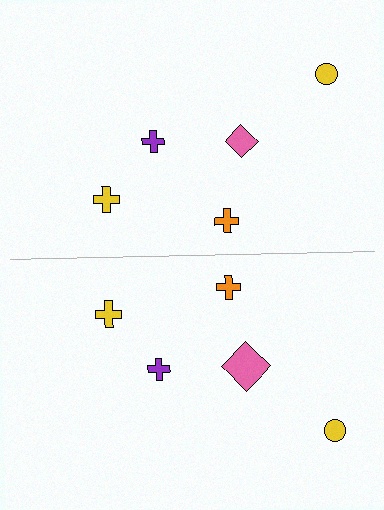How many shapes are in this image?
There are 10 shapes in this image.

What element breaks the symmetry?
The pink diamond on the bottom side has a different size than its mirror counterpart.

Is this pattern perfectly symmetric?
No, the pattern is not perfectly symmetric. The pink diamond on the bottom side has a different size than its mirror counterpart.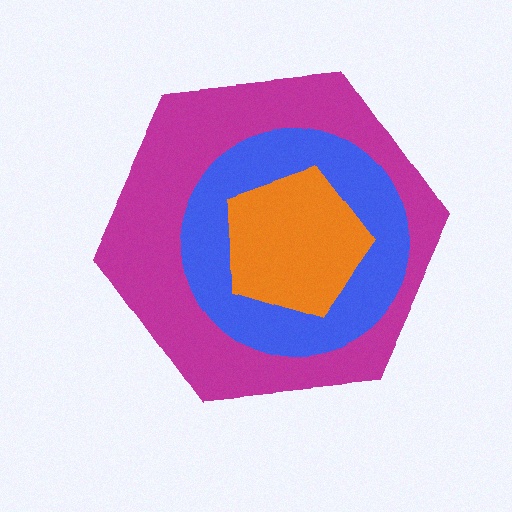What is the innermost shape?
The orange pentagon.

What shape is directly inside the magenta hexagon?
The blue circle.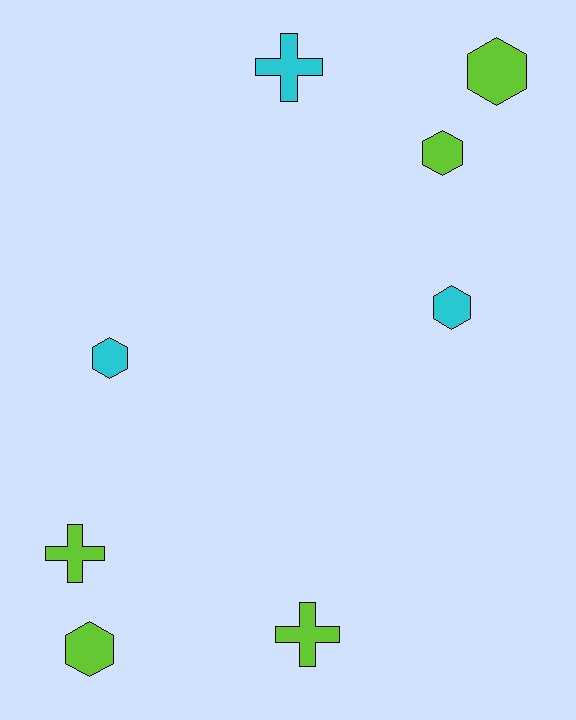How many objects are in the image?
There are 8 objects.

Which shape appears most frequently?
Hexagon, with 5 objects.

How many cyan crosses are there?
There is 1 cyan cross.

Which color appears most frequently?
Lime, with 5 objects.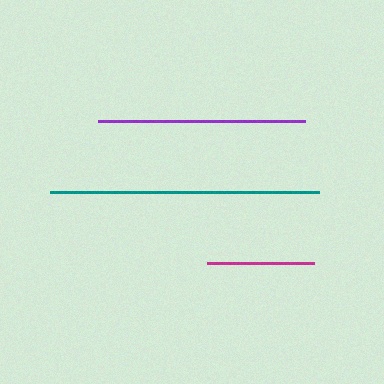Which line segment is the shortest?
The magenta line is the shortest at approximately 107 pixels.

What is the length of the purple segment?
The purple segment is approximately 207 pixels long.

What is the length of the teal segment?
The teal segment is approximately 269 pixels long.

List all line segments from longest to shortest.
From longest to shortest: teal, purple, magenta.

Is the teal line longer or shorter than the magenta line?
The teal line is longer than the magenta line.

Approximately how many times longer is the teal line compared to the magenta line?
The teal line is approximately 2.5 times the length of the magenta line.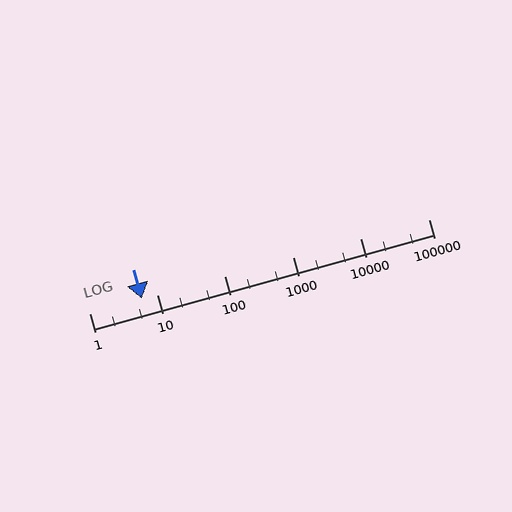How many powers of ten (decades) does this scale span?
The scale spans 5 decades, from 1 to 100000.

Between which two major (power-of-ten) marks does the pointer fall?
The pointer is between 1 and 10.